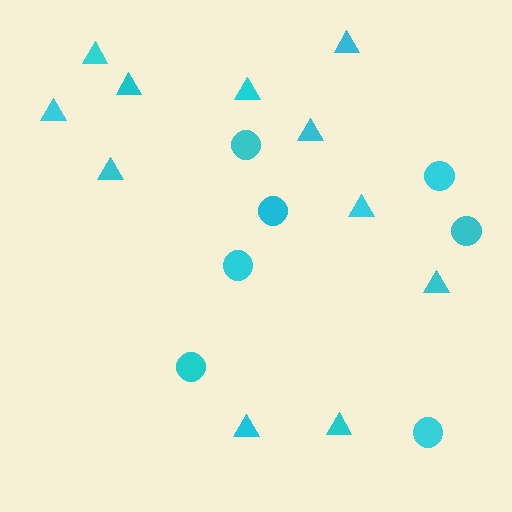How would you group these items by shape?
There are 2 groups: one group of triangles (11) and one group of circles (7).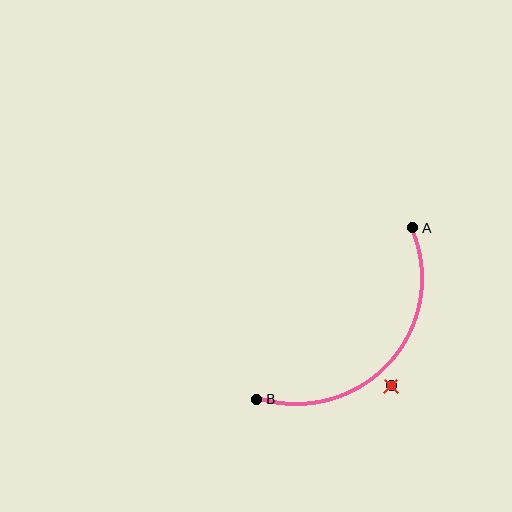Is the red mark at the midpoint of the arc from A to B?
No — the red mark does not lie on the arc at all. It sits slightly outside the curve.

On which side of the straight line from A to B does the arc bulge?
The arc bulges below and to the right of the straight line connecting A and B.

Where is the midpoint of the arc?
The arc midpoint is the point on the curve farthest from the straight line joining A and B. It sits below and to the right of that line.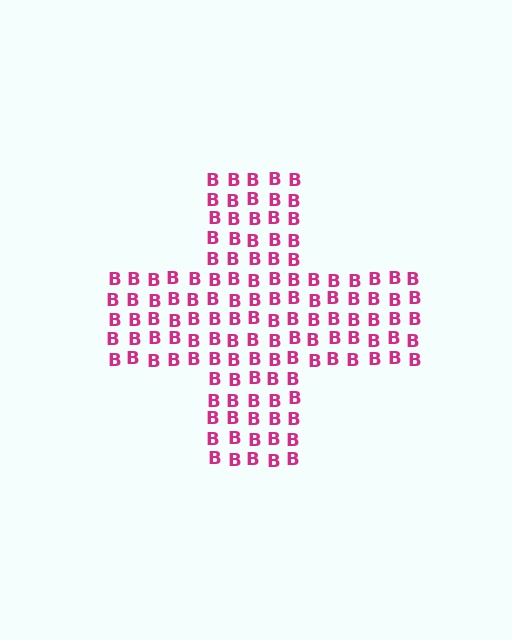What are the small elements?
The small elements are letter B's.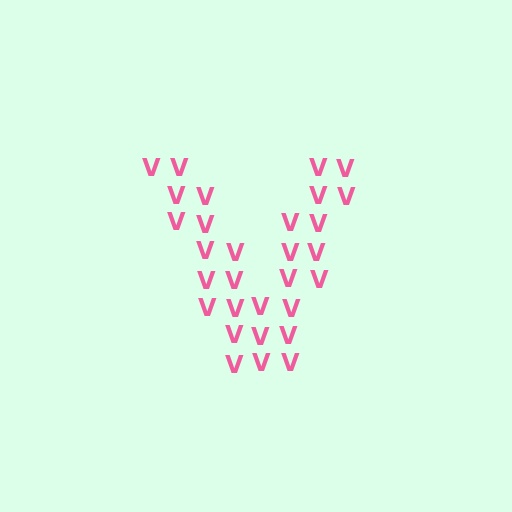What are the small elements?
The small elements are letter V's.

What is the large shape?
The large shape is the letter V.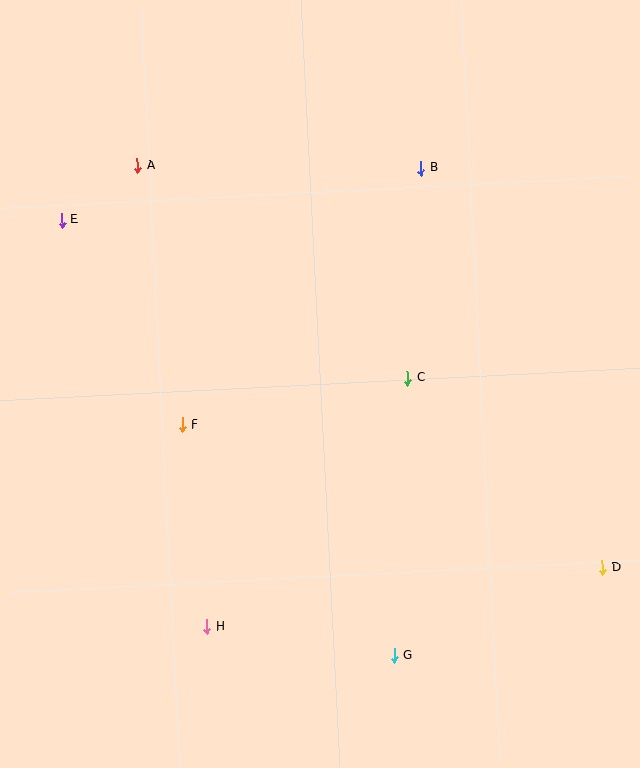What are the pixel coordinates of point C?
Point C is at (408, 378).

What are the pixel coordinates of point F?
Point F is at (182, 425).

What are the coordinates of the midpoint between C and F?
The midpoint between C and F is at (295, 401).